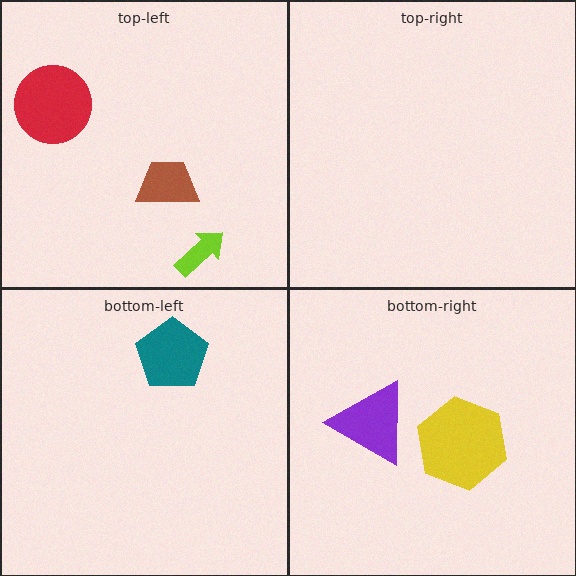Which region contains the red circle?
The top-left region.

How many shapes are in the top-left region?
3.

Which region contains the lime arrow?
The top-left region.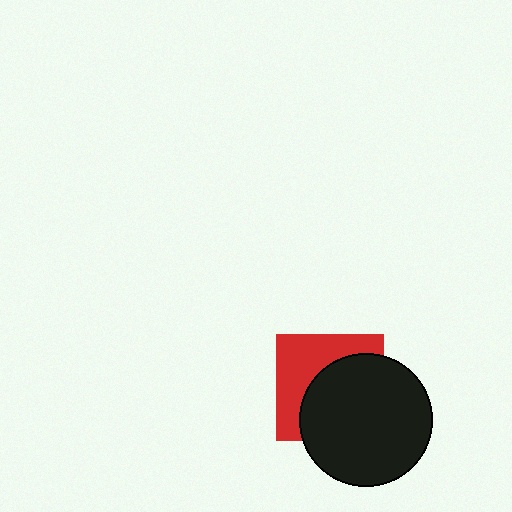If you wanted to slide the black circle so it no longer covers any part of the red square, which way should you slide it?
Slide it toward the lower-right — that is the most direct way to separate the two shapes.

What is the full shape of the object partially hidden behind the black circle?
The partially hidden object is a red square.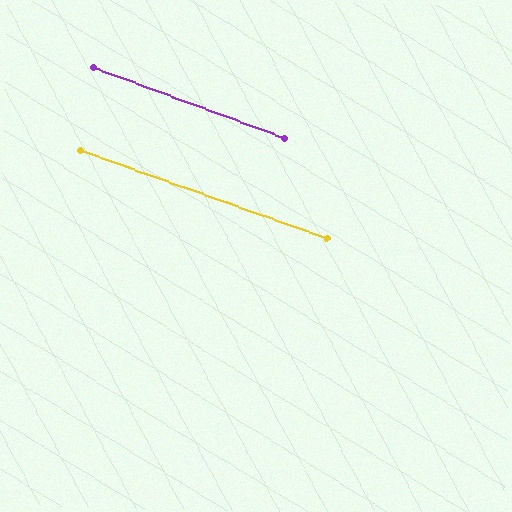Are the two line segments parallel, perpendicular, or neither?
Parallel — their directions differ by only 0.6°.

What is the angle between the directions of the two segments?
Approximately 1 degree.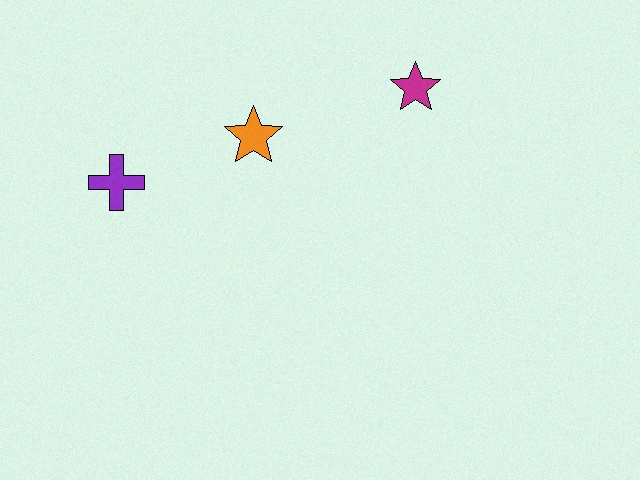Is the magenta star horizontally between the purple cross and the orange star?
No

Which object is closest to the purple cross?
The orange star is closest to the purple cross.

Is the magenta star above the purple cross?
Yes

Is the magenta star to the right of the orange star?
Yes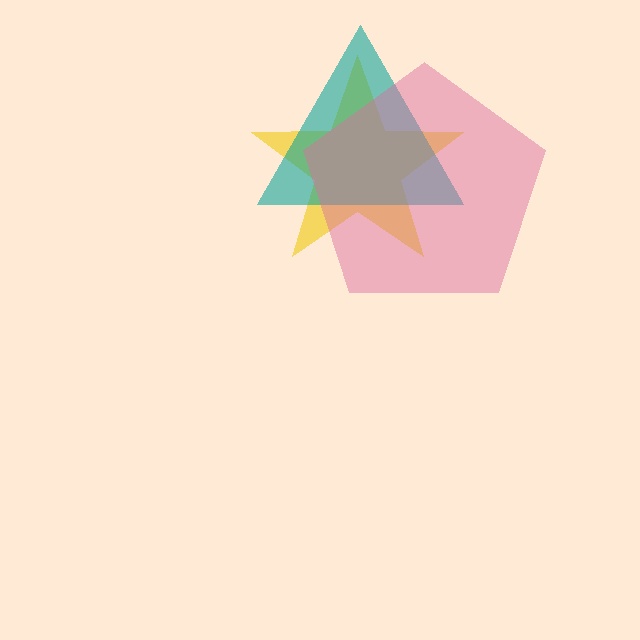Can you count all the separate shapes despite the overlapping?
Yes, there are 3 separate shapes.